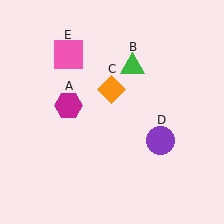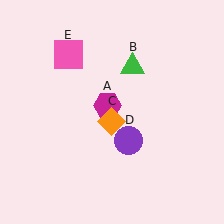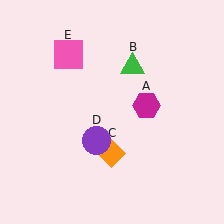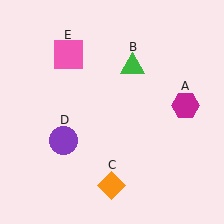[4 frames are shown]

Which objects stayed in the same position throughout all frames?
Green triangle (object B) and pink square (object E) remained stationary.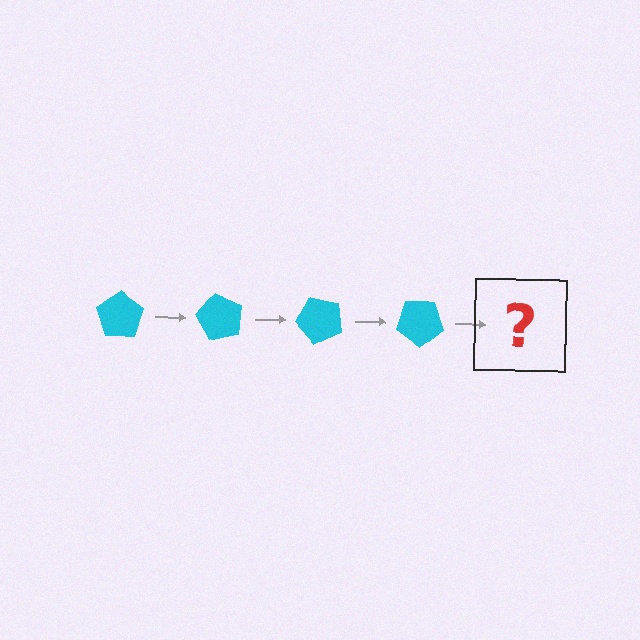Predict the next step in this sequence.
The next step is a cyan pentagon rotated 240 degrees.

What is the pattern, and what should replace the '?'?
The pattern is that the pentagon rotates 60 degrees each step. The '?' should be a cyan pentagon rotated 240 degrees.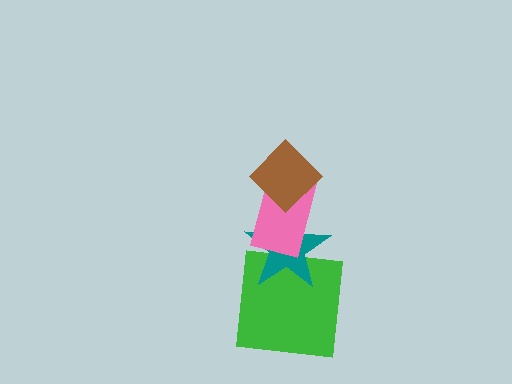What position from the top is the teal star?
The teal star is 3rd from the top.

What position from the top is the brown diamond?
The brown diamond is 1st from the top.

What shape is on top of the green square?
The teal star is on top of the green square.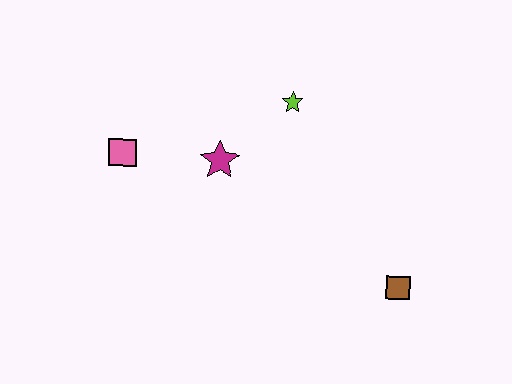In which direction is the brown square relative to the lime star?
The brown square is below the lime star.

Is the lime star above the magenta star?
Yes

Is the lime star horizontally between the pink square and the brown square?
Yes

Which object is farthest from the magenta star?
The brown square is farthest from the magenta star.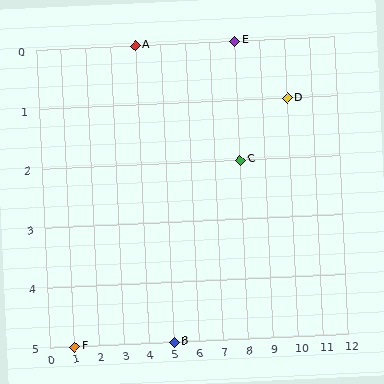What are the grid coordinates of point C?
Point C is at grid coordinates (8, 2).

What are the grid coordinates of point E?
Point E is at grid coordinates (8, 0).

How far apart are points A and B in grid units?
Points A and B are 1 column and 5 rows apart (about 5.1 grid units diagonally).